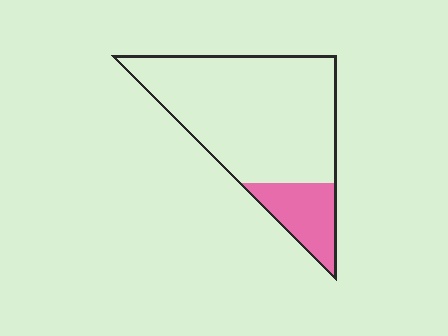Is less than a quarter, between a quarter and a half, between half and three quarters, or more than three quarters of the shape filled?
Less than a quarter.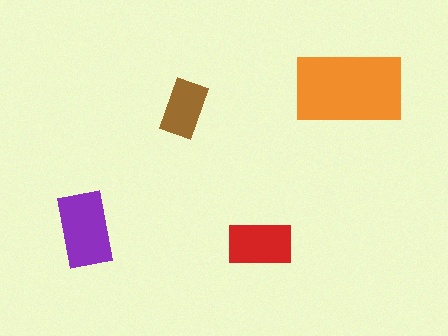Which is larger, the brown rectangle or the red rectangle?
The red one.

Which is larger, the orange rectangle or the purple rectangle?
The orange one.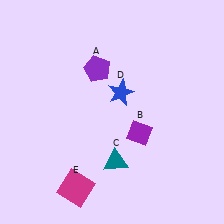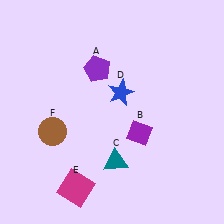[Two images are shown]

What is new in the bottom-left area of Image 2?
A brown circle (F) was added in the bottom-left area of Image 2.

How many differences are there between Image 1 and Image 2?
There is 1 difference between the two images.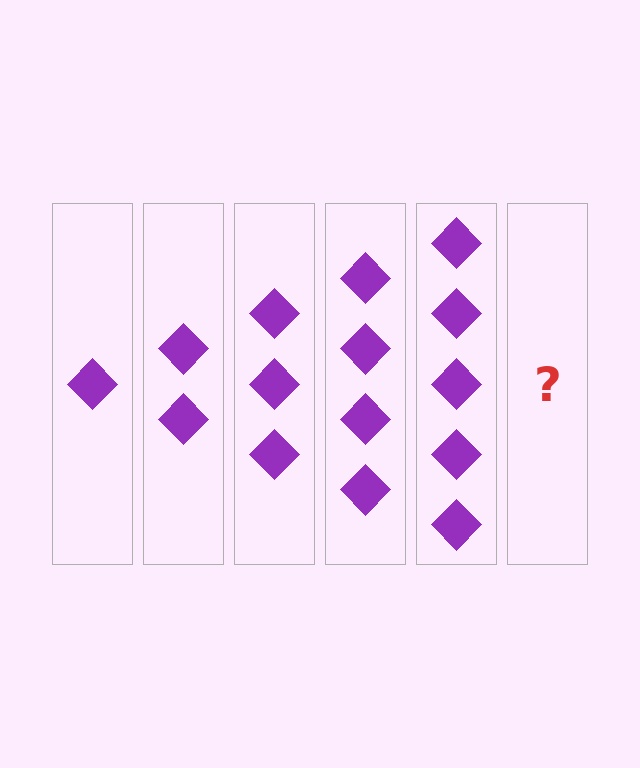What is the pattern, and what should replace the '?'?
The pattern is that each step adds one more diamond. The '?' should be 6 diamonds.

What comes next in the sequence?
The next element should be 6 diamonds.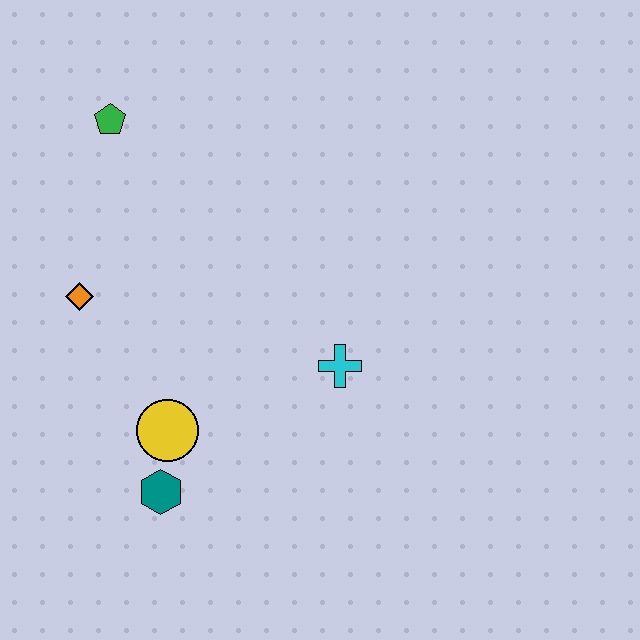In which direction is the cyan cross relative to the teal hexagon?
The cyan cross is to the right of the teal hexagon.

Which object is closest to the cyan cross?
The yellow circle is closest to the cyan cross.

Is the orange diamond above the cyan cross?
Yes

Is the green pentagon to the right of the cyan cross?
No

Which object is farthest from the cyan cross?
The green pentagon is farthest from the cyan cross.